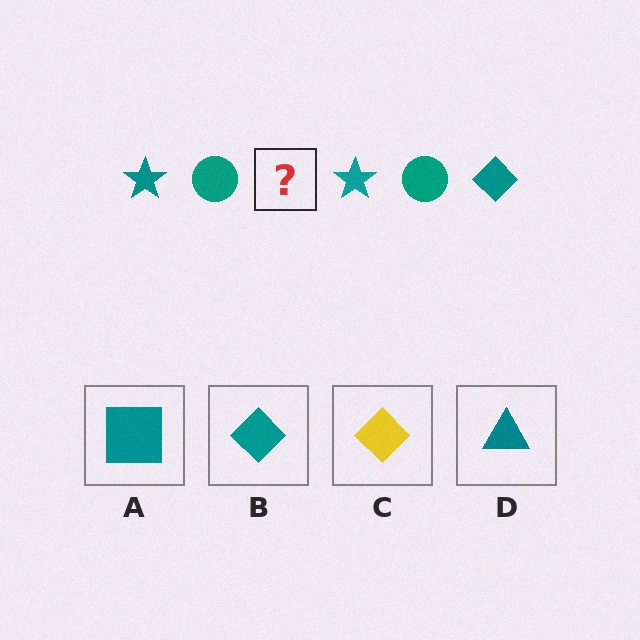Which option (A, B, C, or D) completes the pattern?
B.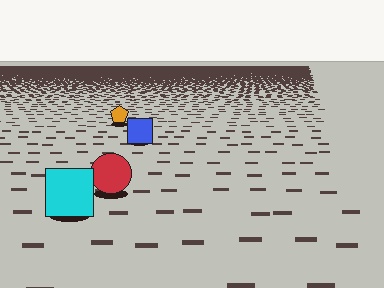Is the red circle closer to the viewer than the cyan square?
No. The cyan square is closer — you can tell from the texture gradient: the ground texture is coarser near it.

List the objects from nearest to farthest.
From nearest to farthest: the cyan square, the red circle, the blue square, the orange pentagon.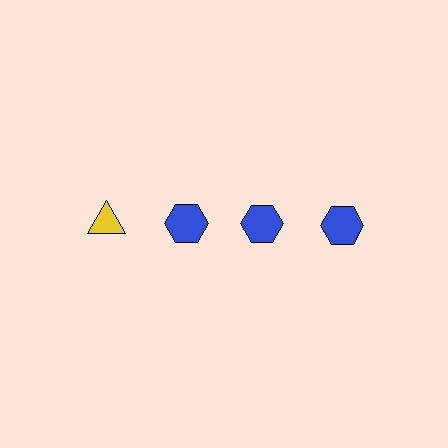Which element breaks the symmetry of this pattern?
The yellow triangle in the top row, leftmost column breaks the symmetry. All other shapes are blue hexagons.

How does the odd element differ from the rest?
It differs in both color (yellow instead of blue) and shape (triangle instead of hexagon).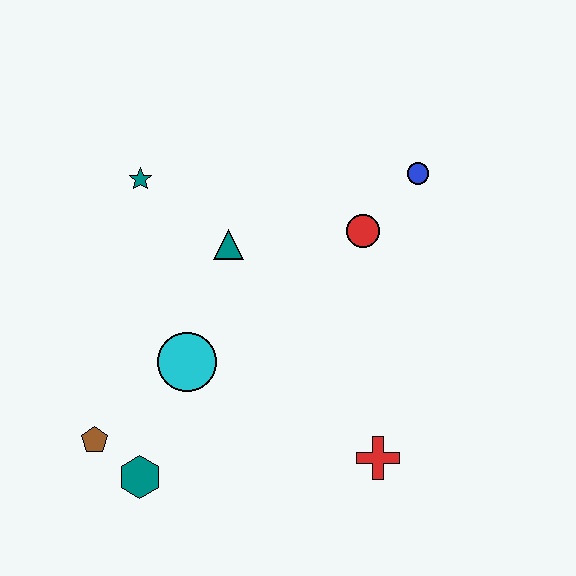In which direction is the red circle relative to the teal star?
The red circle is to the right of the teal star.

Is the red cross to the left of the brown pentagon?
No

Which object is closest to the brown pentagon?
The teal hexagon is closest to the brown pentagon.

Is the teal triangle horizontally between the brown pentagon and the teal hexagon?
No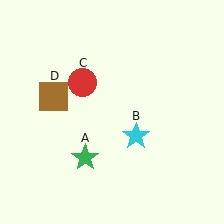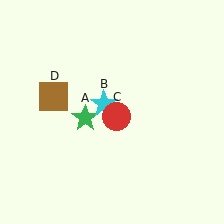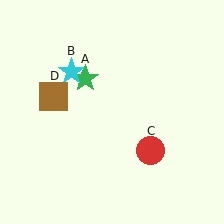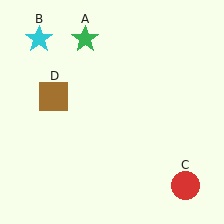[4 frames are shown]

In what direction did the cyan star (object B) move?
The cyan star (object B) moved up and to the left.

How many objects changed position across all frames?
3 objects changed position: green star (object A), cyan star (object B), red circle (object C).